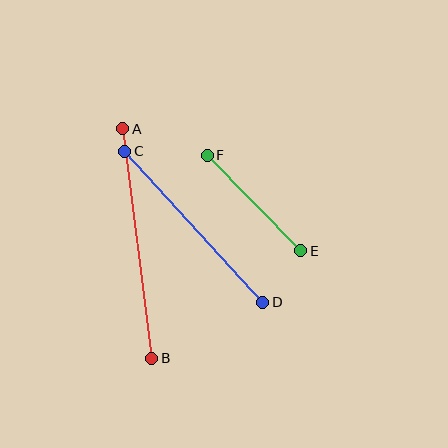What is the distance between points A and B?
The distance is approximately 231 pixels.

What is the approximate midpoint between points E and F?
The midpoint is at approximately (254, 203) pixels.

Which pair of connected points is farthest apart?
Points A and B are farthest apart.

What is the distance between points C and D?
The distance is approximately 204 pixels.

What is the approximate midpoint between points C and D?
The midpoint is at approximately (194, 227) pixels.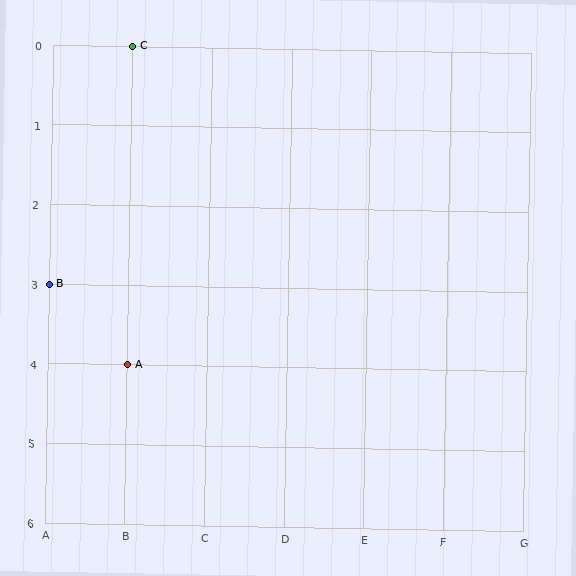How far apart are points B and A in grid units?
Points B and A are 1 column and 1 row apart (about 1.4 grid units diagonally).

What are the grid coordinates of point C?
Point C is at grid coordinates (B, 0).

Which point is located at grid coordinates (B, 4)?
Point A is at (B, 4).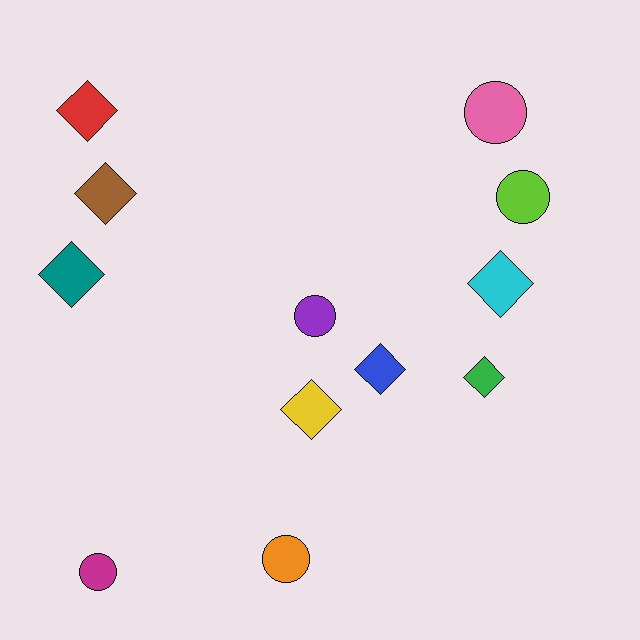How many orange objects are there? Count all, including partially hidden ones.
There is 1 orange object.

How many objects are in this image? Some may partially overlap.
There are 12 objects.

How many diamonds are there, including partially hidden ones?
There are 7 diamonds.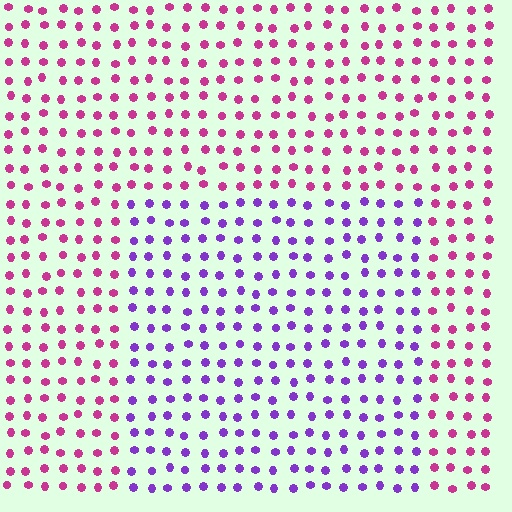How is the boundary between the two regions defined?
The boundary is defined purely by a slight shift in hue (about 51 degrees). Spacing, size, and orientation are identical on both sides.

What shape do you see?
I see a rectangle.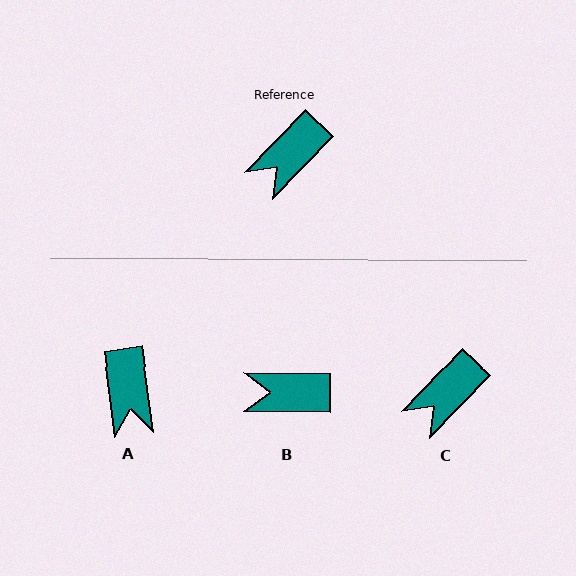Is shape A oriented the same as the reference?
No, it is off by about 52 degrees.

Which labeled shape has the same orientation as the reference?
C.